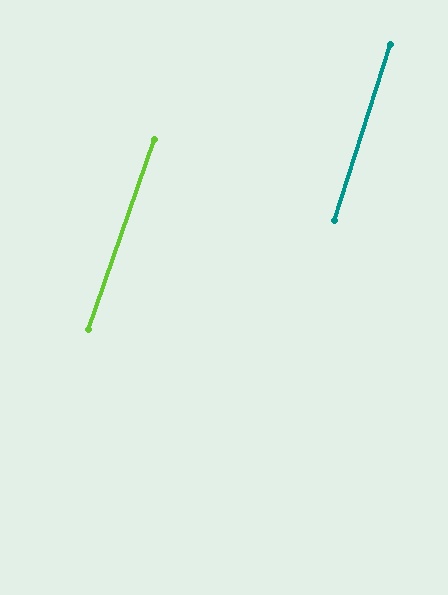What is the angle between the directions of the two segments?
Approximately 1 degree.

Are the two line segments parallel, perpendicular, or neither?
Parallel — their directions differ by only 1.4°.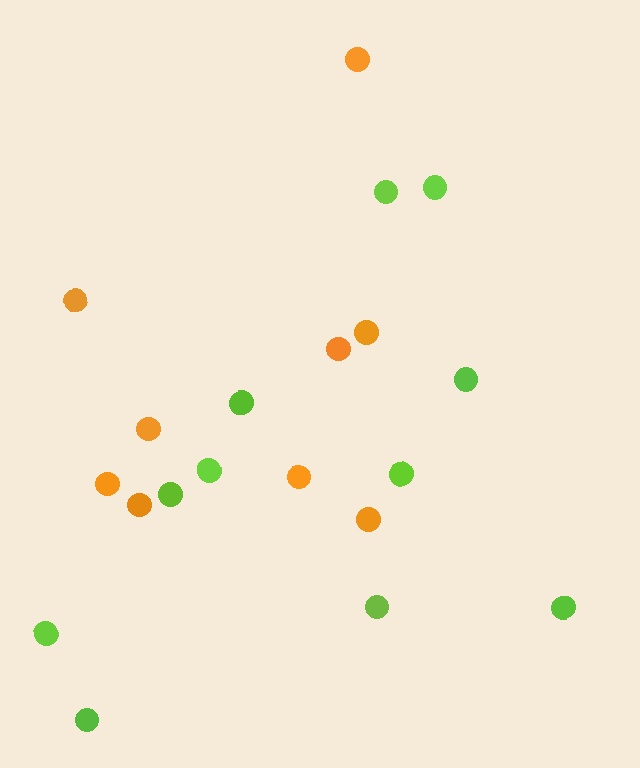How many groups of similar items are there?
There are 2 groups: one group of lime circles (11) and one group of orange circles (9).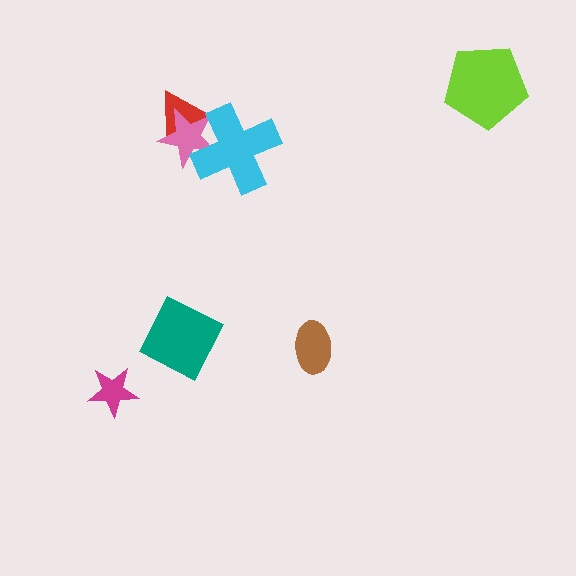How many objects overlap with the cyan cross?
2 objects overlap with the cyan cross.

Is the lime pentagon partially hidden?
No, no other shape covers it.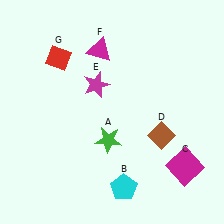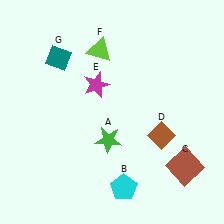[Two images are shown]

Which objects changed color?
C changed from magenta to brown. F changed from magenta to lime. G changed from red to teal.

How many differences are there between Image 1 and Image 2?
There are 3 differences between the two images.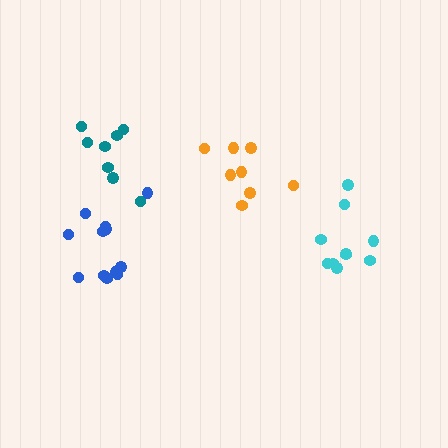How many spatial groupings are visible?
There are 4 spatial groupings.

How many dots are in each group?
Group 1: 8 dots, Group 2: 12 dots, Group 3: 8 dots, Group 4: 10 dots (38 total).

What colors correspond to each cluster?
The clusters are colored: teal, blue, orange, cyan.